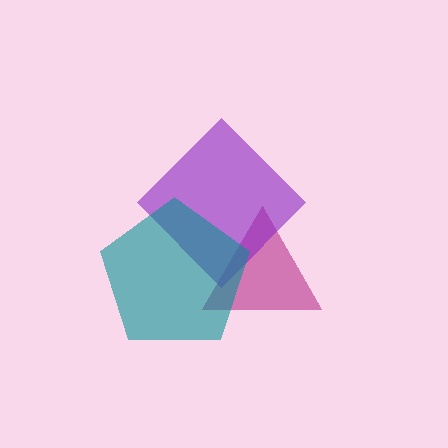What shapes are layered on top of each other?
The layered shapes are: a magenta triangle, a purple diamond, a teal pentagon.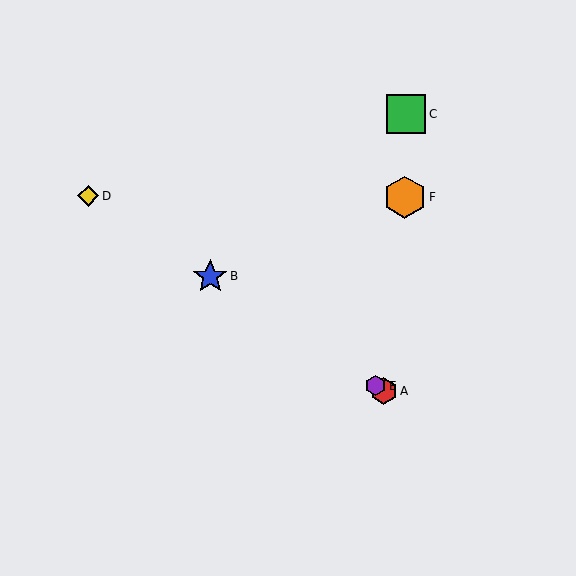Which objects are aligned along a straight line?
Objects A, B, D, E are aligned along a straight line.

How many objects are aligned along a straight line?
4 objects (A, B, D, E) are aligned along a straight line.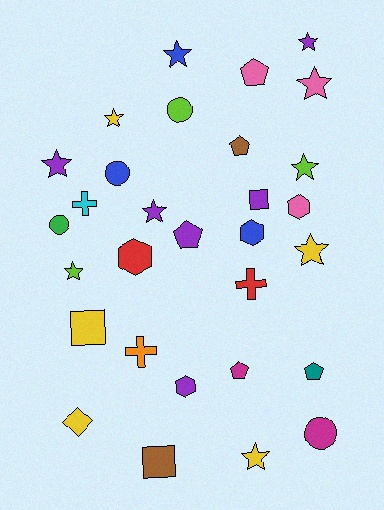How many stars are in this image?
There are 10 stars.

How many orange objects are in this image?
There is 1 orange object.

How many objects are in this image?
There are 30 objects.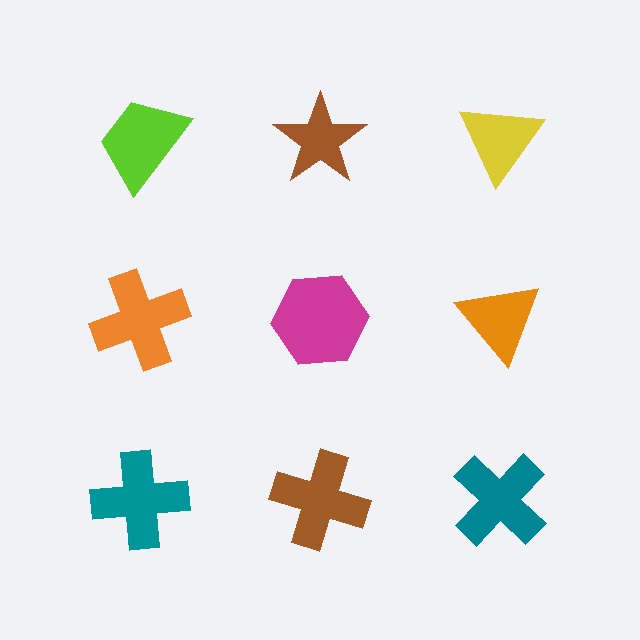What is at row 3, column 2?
A brown cross.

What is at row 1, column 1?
A lime trapezoid.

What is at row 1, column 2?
A brown star.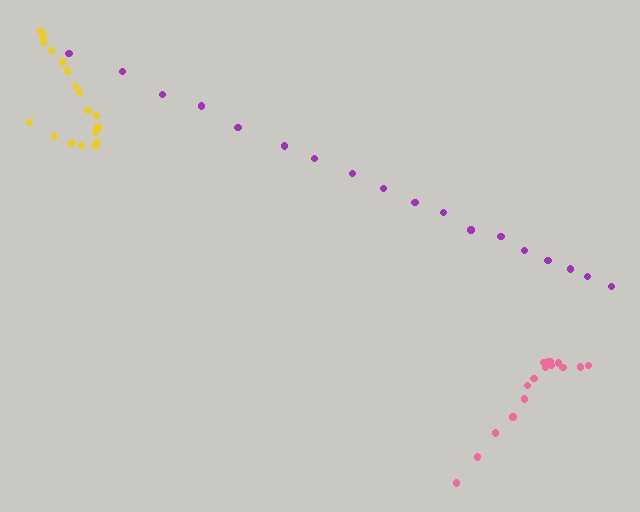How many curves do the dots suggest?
There are 3 distinct paths.